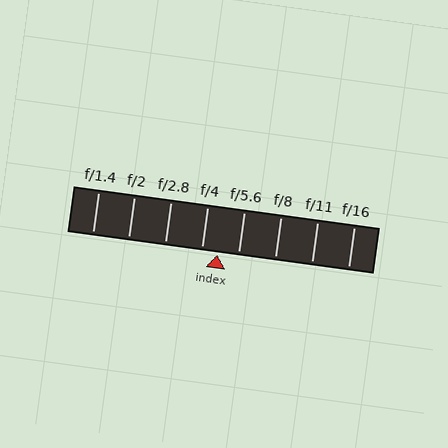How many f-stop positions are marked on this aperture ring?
There are 8 f-stop positions marked.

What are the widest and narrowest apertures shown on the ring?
The widest aperture shown is f/1.4 and the narrowest is f/16.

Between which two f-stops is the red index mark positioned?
The index mark is between f/4 and f/5.6.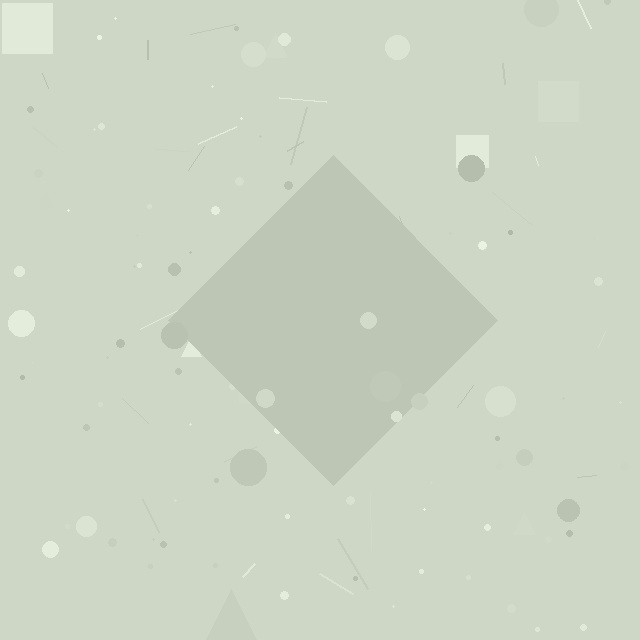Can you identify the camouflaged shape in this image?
The camouflaged shape is a diamond.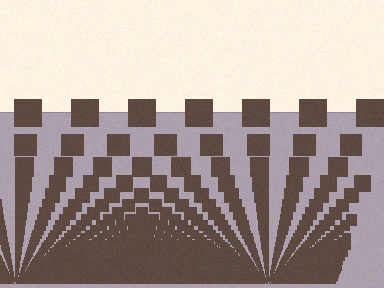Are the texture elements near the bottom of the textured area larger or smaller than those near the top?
Smaller. The gradient is inverted — elements near the bottom are smaller and denser.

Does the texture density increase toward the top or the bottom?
Density increases toward the bottom.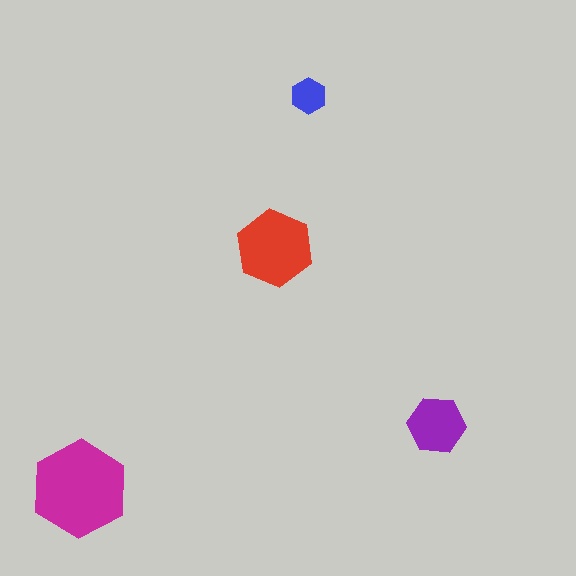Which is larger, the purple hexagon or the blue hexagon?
The purple one.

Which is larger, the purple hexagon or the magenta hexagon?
The magenta one.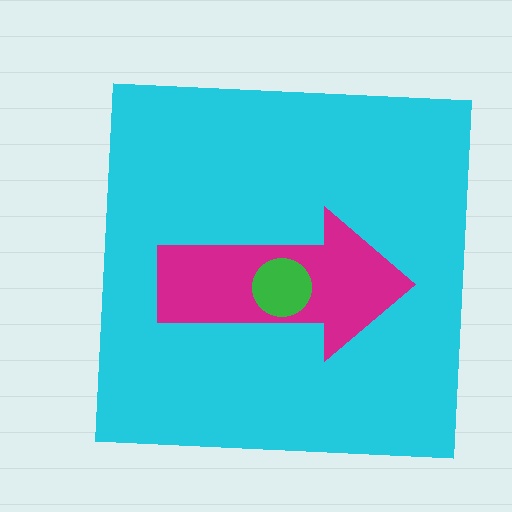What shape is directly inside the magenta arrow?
The green circle.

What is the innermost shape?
The green circle.